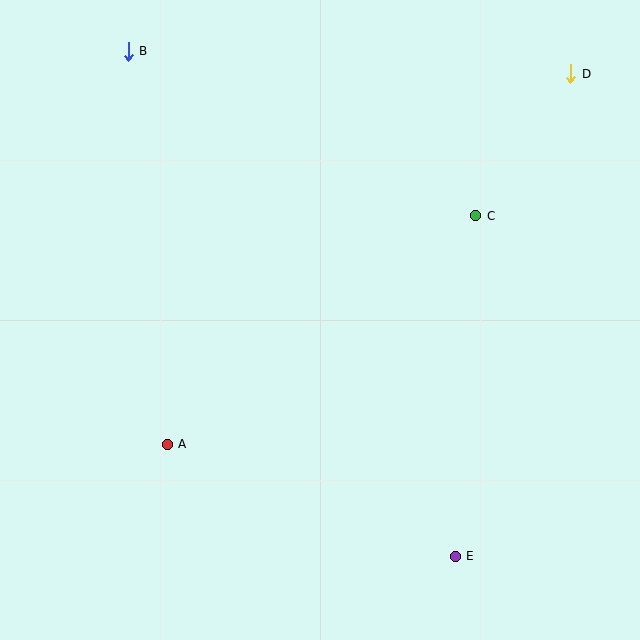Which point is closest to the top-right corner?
Point D is closest to the top-right corner.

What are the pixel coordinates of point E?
Point E is at (455, 556).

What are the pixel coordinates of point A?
Point A is at (167, 444).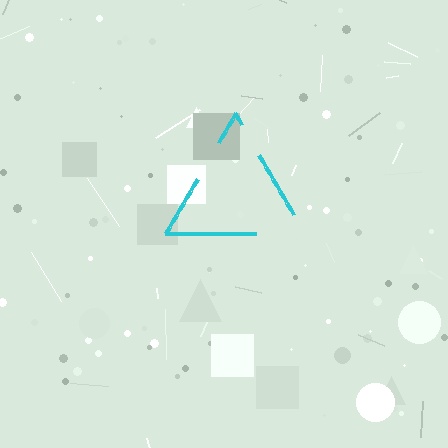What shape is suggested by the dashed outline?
The dashed outline suggests a triangle.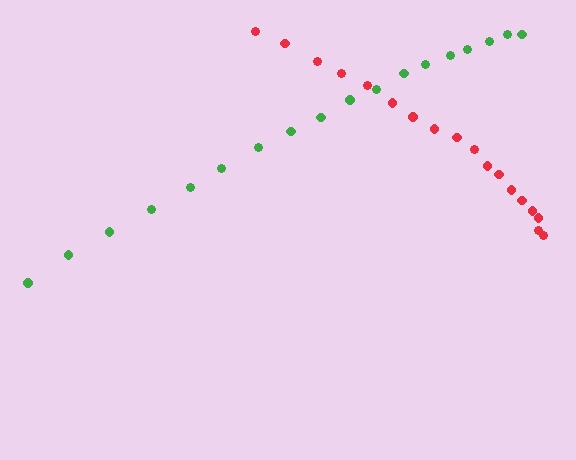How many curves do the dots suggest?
There are 2 distinct paths.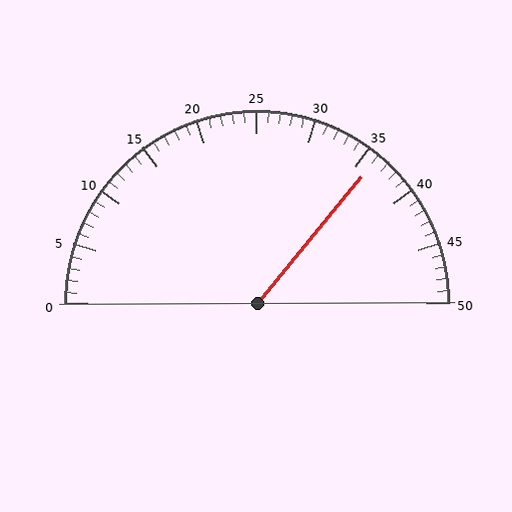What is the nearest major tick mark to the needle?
The nearest major tick mark is 35.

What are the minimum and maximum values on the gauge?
The gauge ranges from 0 to 50.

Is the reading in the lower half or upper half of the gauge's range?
The reading is in the upper half of the range (0 to 50).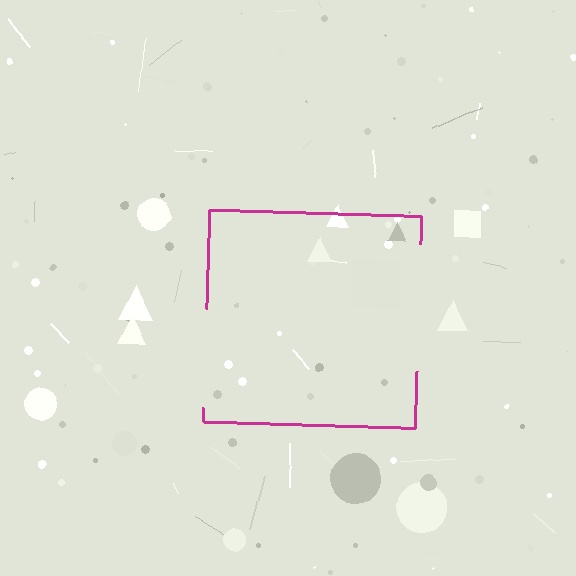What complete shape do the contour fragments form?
The contour fragments form a square.